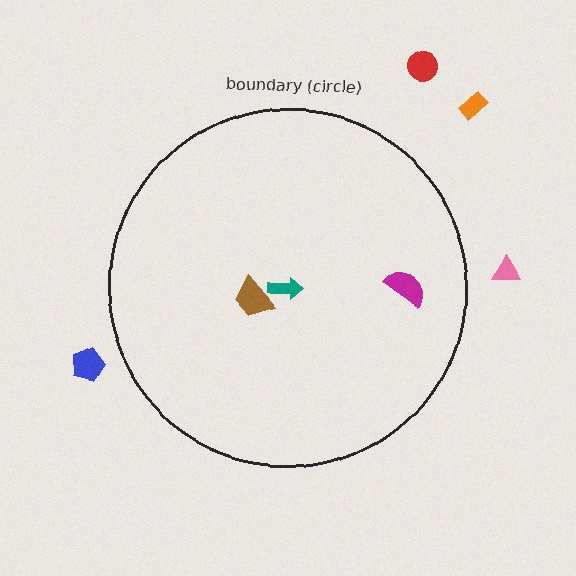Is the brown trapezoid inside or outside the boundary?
Inside.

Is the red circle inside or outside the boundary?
Outside.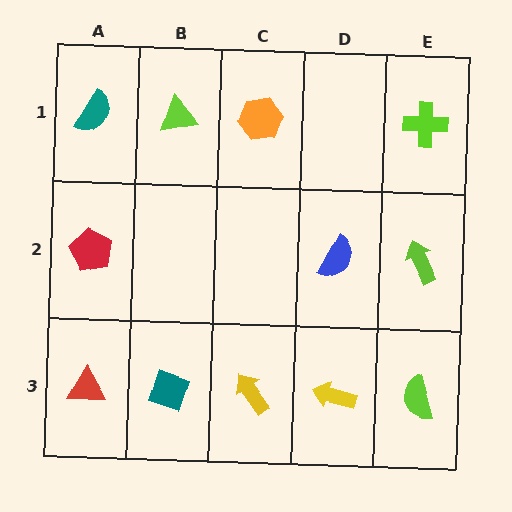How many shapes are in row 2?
3 shapes.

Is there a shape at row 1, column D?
No, that cell is empty.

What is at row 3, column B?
A teal diamond.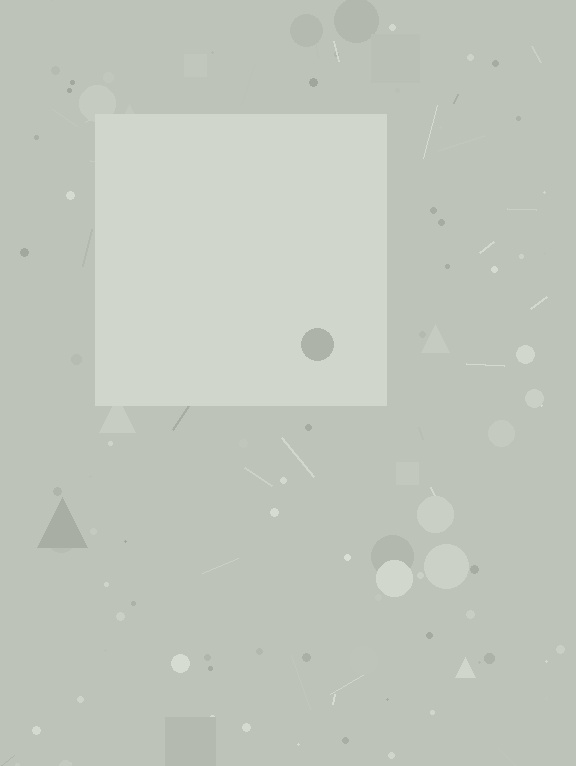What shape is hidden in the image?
A square is hidden in the image.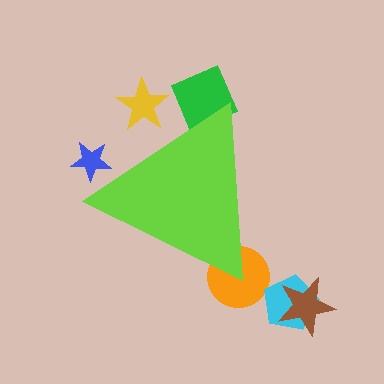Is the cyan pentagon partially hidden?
No, the cyan pentagon is fully visible.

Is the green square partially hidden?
Yes, the green square is partially hidden behind the lime triangle.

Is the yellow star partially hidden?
Yes, the yellow star is partially hidden behind the lime triangle.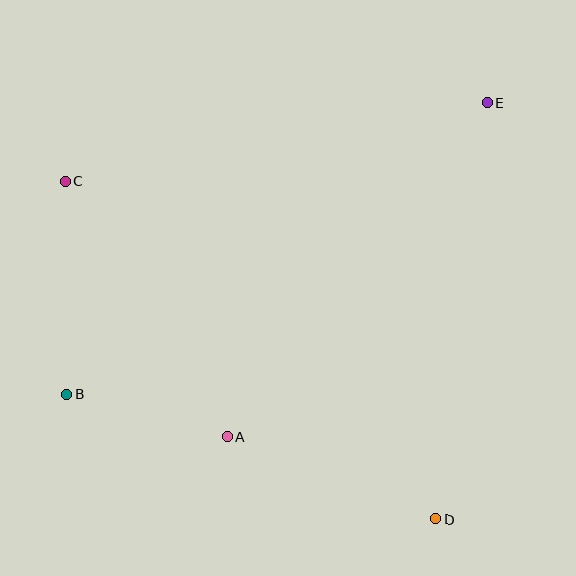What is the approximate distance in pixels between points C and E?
The distance between C and E is approximately 429 pixels.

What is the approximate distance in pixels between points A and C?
The distance between A and C is approximately 302 pixels.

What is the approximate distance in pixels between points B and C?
The distance between B and C is approximately 213 pixels.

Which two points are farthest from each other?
Points B and E are farthest from each other.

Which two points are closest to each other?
Points A and B are closest to each other.